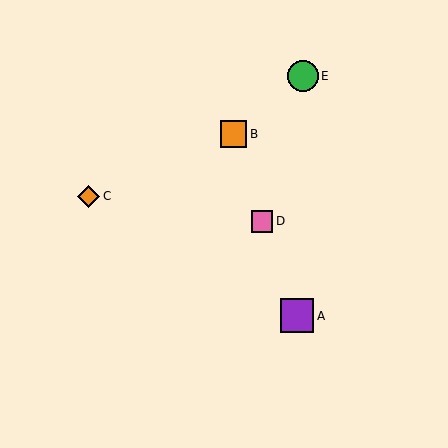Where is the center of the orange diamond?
The center of the orange diamond is at (88, 196).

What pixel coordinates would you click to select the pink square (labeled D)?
Click at (262, 221) to select the pink square D.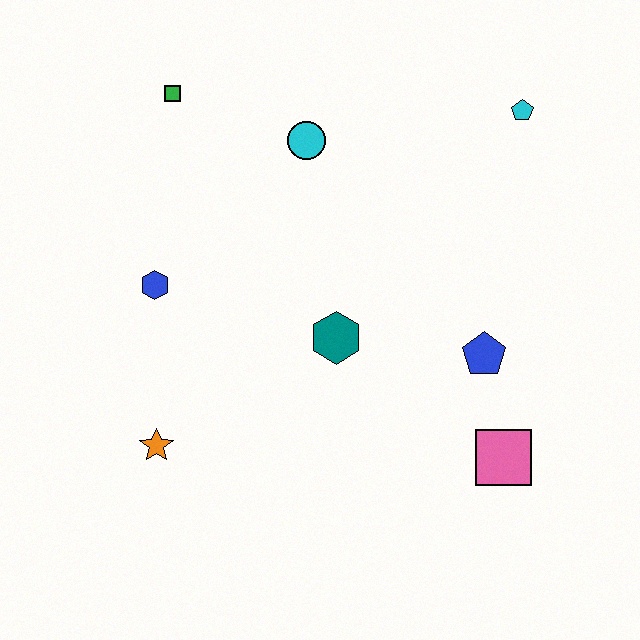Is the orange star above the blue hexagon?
No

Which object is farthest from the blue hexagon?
The cyan pentagon is farthest from the blue hexagon.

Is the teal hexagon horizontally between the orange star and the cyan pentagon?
Yes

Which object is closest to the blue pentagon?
The pink square is closest to the blue pentagon.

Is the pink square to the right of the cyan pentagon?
No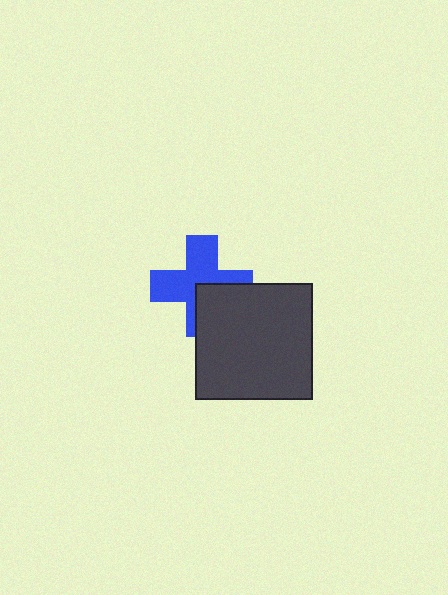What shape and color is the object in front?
The object in front is a dark gray square.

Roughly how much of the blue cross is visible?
Most of it is visible (roughly 67%).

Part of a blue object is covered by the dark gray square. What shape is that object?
It is a cross.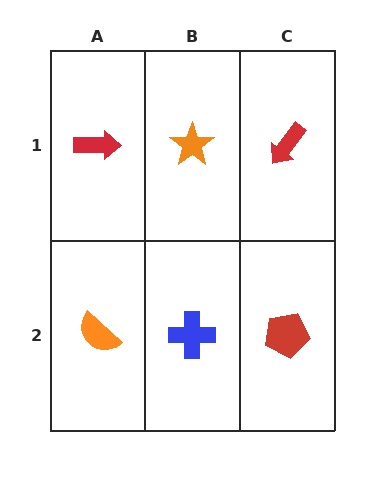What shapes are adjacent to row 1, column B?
A blue cross (row 2, column B), a red arrow (row 1, column A), a red arrow (row 1, column C).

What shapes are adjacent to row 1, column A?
An orange semicircle (row 2, column A), an orange star (row 1, column B).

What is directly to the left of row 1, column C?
An orange star.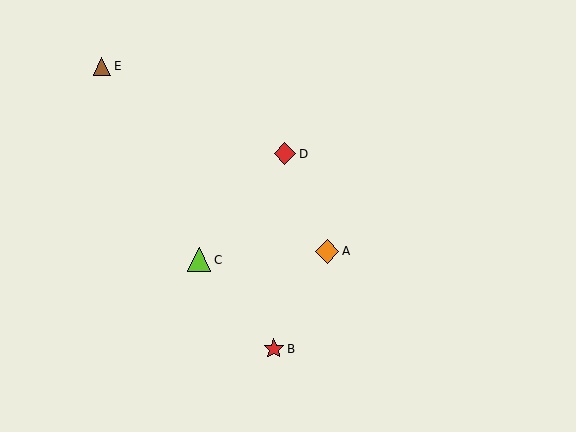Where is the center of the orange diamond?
The center of the orange diamond is at (327, 251).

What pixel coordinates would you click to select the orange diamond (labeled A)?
Click at (327, 251) to select the orange diamond A.